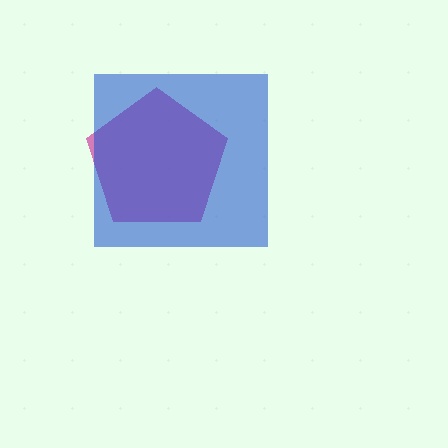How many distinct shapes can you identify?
There are 2 distinct shapes: a magenta pentagon, a blue square.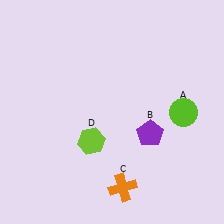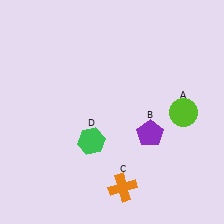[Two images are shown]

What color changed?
The hexagon (D) changed from lime in Image 1 to green in Image 2.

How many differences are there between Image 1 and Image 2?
There is 1 difference between the two images.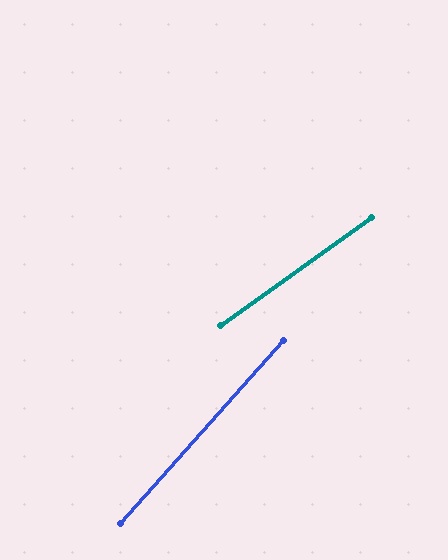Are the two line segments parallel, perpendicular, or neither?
Neither parallel nor perpendicular — they differ by about 13°.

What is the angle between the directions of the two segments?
Approximately 13 degrees.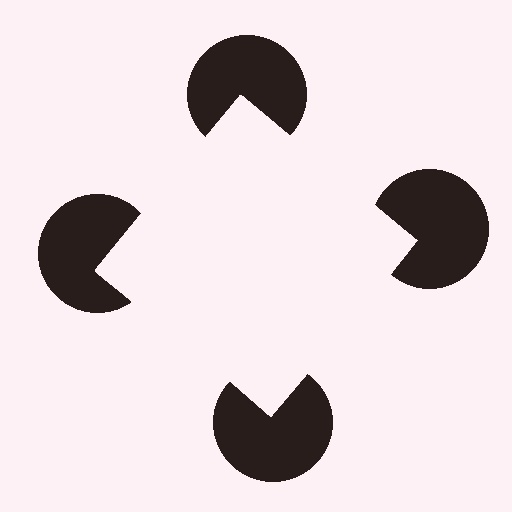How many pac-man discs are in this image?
There are 4 — one at each vertex of the illusory square.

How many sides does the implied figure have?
4 sides.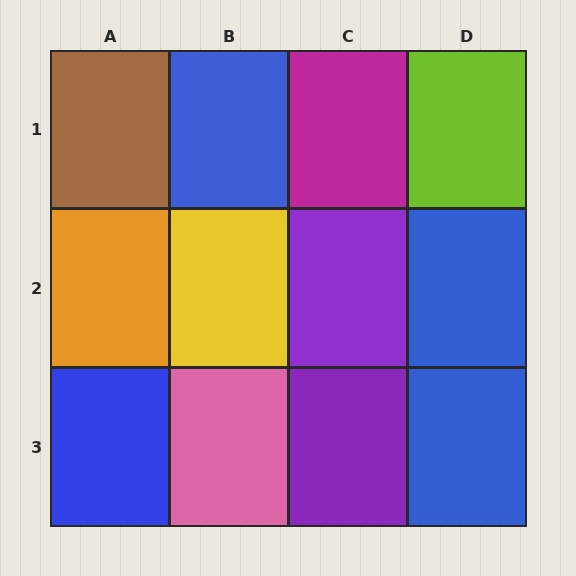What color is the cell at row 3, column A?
Blue.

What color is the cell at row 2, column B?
Yellow.